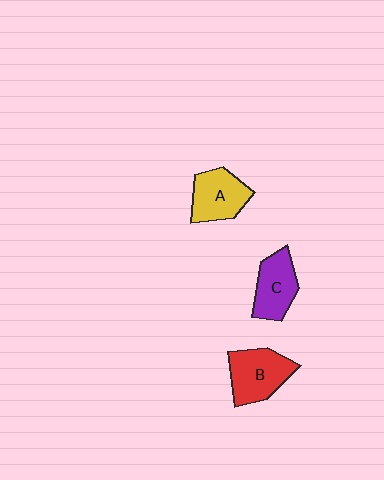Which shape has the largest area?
Shape B (red).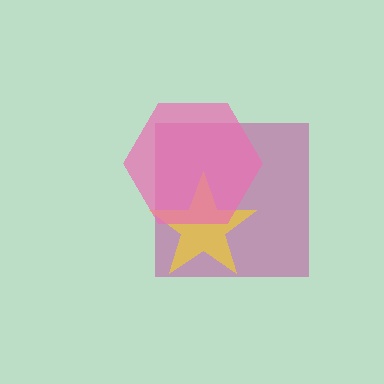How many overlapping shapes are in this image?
There are 3 overlapping shapes in the image.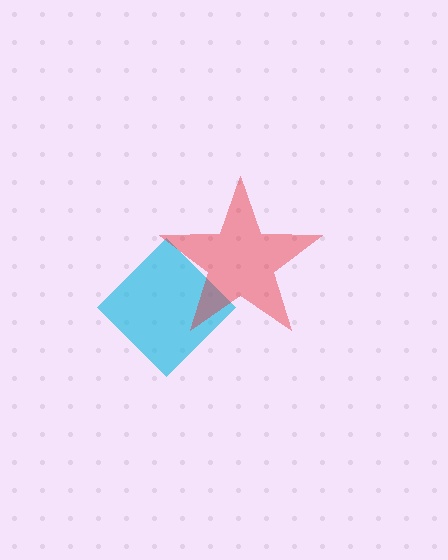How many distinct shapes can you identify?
There are 2 distinct shapes: a cyan diamond, a red star.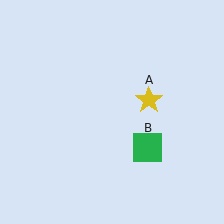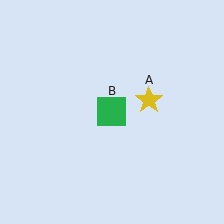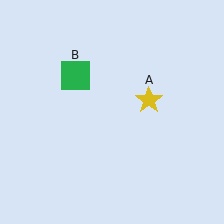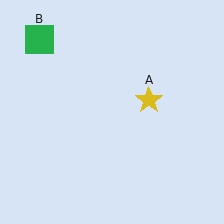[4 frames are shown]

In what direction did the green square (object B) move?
The green square (object B) moved up and to the left.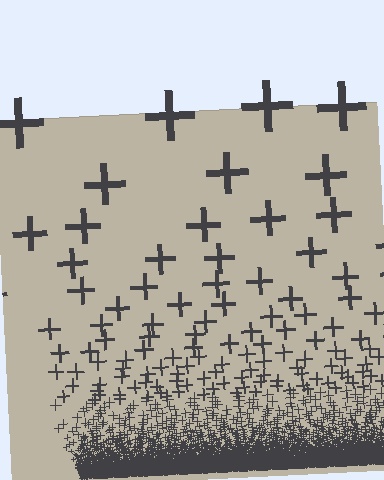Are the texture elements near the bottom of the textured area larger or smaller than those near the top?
Smaller. The gradient is inverted — elements near the bottom are smaller and denser.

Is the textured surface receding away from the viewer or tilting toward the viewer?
The surface appears to tilt toward the viewer. Texture elements get larger and sparser toward the top.